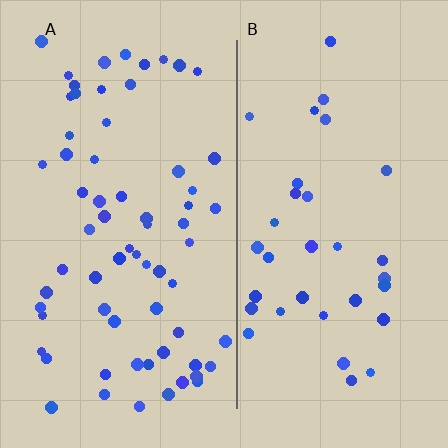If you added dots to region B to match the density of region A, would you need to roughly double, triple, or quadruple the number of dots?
Approximately double.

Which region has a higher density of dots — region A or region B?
A (the left).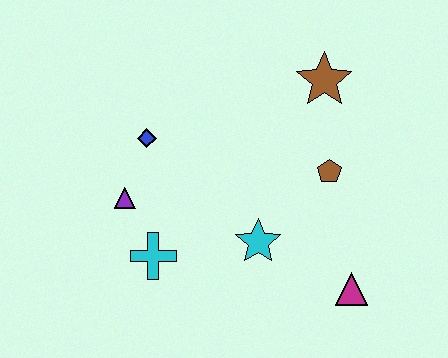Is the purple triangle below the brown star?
Yes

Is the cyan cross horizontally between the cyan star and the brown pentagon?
No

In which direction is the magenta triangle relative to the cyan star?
The magenta triangle is to the right of the cyan star.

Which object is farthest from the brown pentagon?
The purple triangle is farthest from the brown pentagon.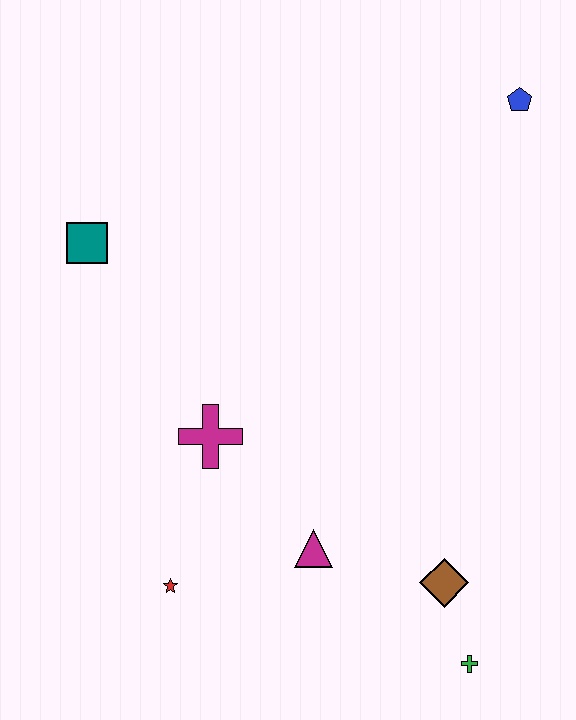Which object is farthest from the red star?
The blue pentagon is farthest from the red star.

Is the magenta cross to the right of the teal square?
Yes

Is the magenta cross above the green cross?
Yes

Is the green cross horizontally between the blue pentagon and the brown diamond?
Yes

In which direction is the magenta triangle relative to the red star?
The magenta triangle is to the right of the red star.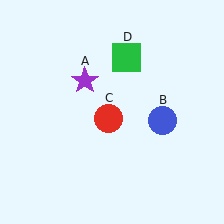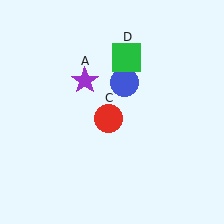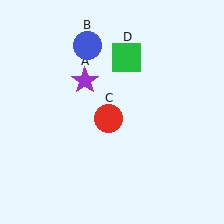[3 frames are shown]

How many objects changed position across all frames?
1 object changed position: blue circle (object B).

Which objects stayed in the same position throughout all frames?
Purple star (object A) and red circle (object C) and green square (object D) remained stationary.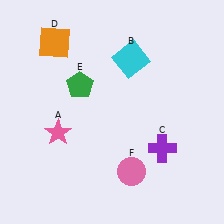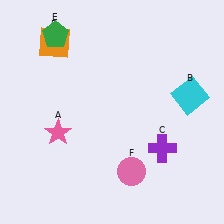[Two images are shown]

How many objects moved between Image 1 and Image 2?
2 objects moved between the two images.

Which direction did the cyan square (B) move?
The cyan square (B) moved right.